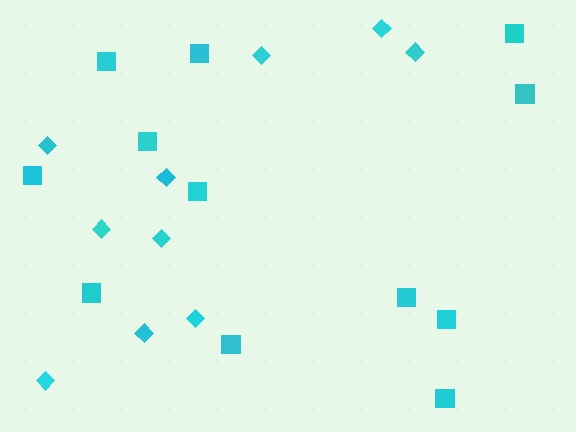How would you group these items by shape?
There are 2 groups: one group of squares (12) and one group of diamonds (10).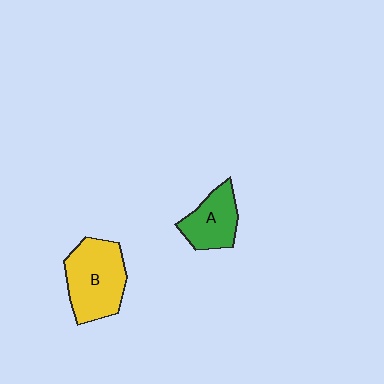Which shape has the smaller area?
Shape A (green).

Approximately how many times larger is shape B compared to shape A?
Approximately 1.5 times.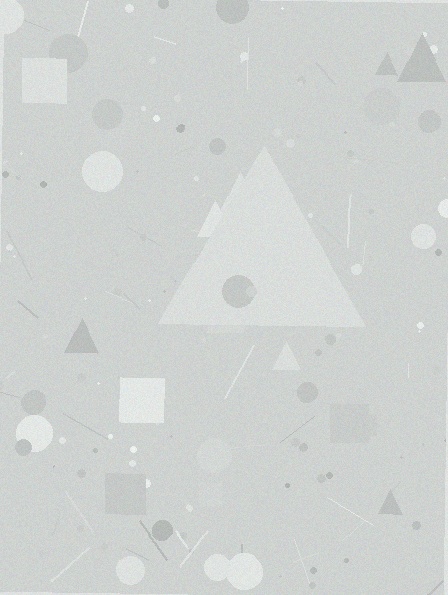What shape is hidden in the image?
A triangle is hidden in the image.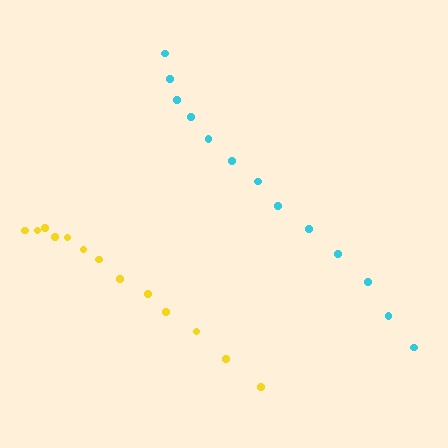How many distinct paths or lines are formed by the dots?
There are 2 distinct paths.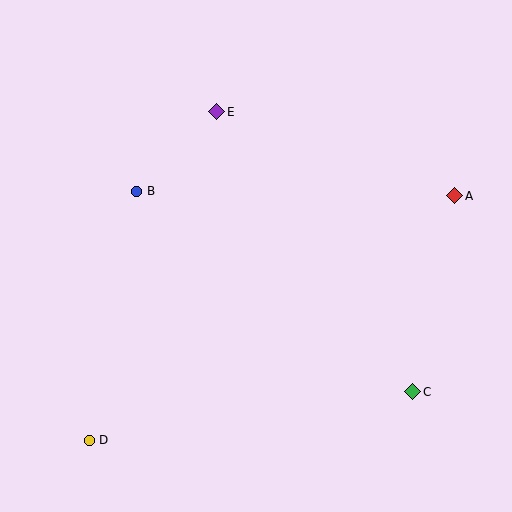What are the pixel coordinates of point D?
Point D is at (89, 440).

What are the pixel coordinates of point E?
Point E is at (217, 112).